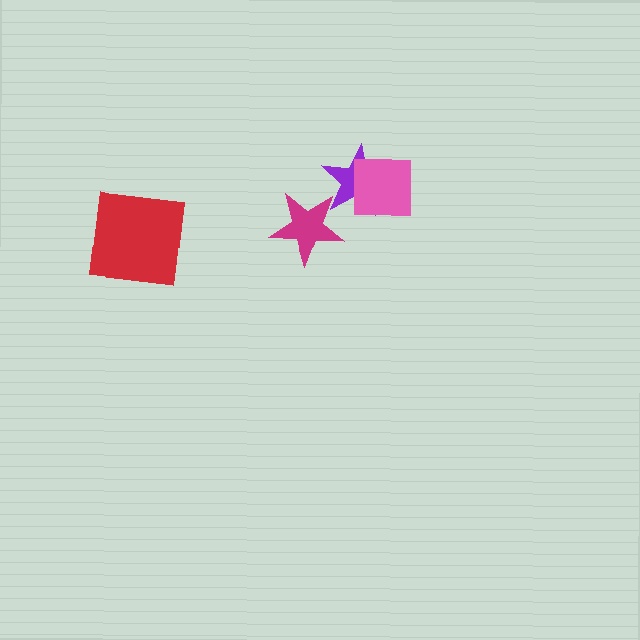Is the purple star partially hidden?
Yes, it is partially covered by another shape.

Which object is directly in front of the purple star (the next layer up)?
The magenta star is directly in front of the purple star.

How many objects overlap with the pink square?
1 object overlaps with the pink square.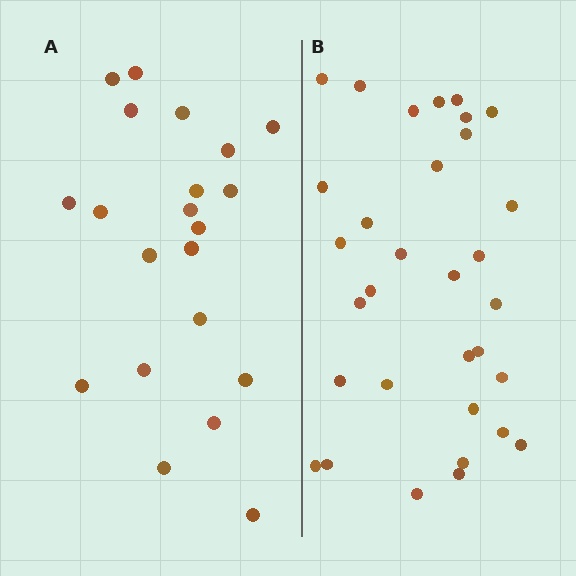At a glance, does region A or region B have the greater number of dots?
Region B (the right region) has more dots.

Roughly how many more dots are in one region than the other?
Region B has roughly 12 or so more dots than region A.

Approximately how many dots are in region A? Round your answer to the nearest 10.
About 20 dots. (The exact count is 21, which rounds to 20.)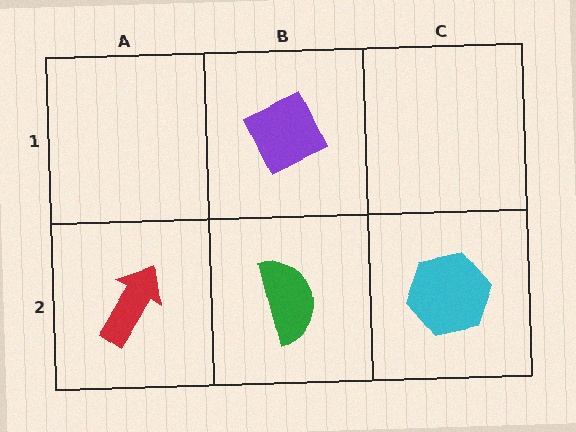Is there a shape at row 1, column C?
No, that cell is empty.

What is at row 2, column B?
A green semicircle.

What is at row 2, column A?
A red arrow.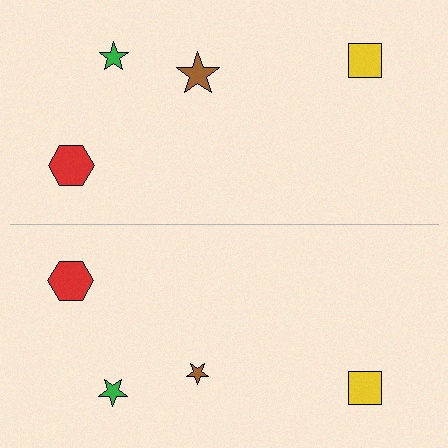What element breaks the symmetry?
The brown star on the bottom side has a different size than its mirror counterpart.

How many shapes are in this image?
There are 8 shapes in this image.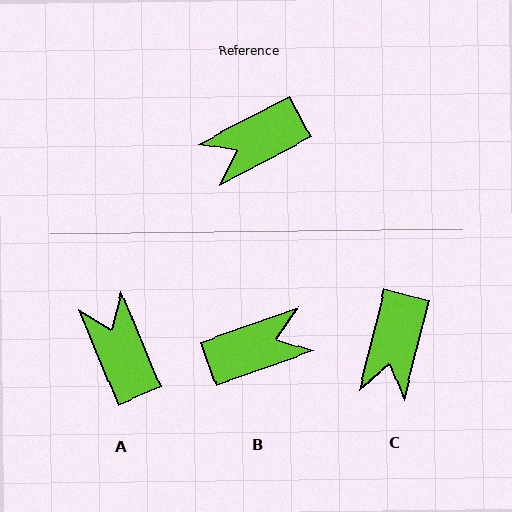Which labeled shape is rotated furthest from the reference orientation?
B, about 172 degrees away.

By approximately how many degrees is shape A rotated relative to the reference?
Approximately 95 degrees clockwise.